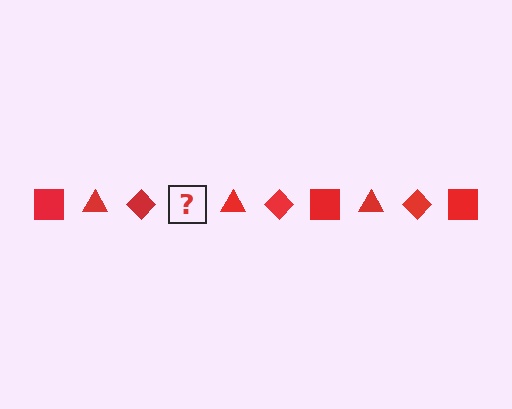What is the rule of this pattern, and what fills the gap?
The rule is that the pattern cycles through square, triangle, diamond shapes in red. The gap should be filled with a red square.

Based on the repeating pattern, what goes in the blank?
The blank should be a red square.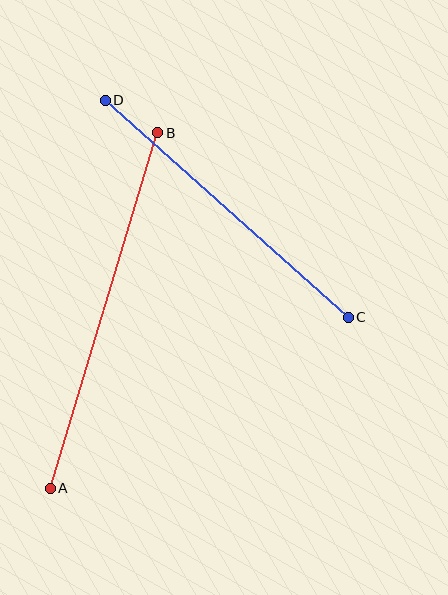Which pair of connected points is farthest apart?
Points A and B are farthest apart.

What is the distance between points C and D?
The distance is approximately 325 pixels.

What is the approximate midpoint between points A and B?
The midpoint is at approximately (104, 310) pixels.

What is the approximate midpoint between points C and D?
The midpoint is at approximately (227, 209) pixels.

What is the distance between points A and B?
The distance is approximately 371 pixels.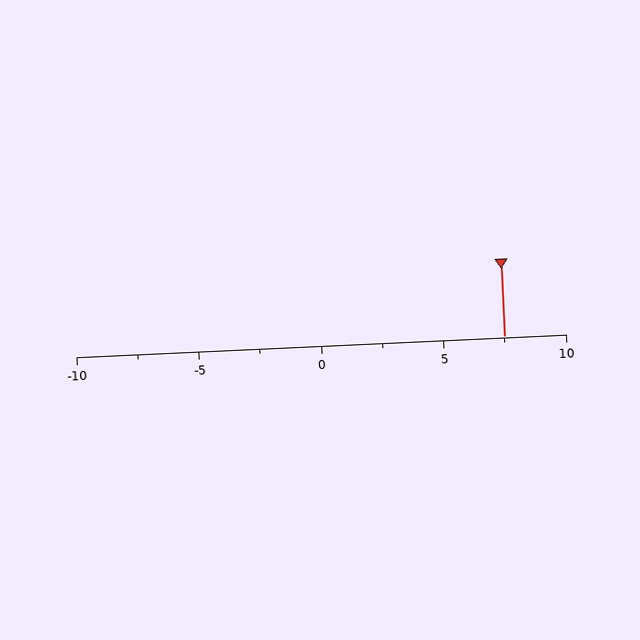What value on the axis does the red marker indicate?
The marker indicates approximately 7.5.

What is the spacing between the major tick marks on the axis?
The major ticks are spaced 5 apart.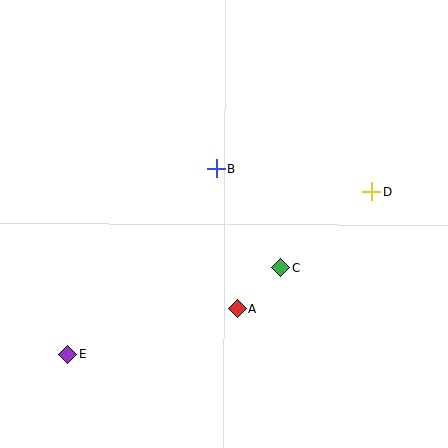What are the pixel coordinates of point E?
Point E is at (68, 355).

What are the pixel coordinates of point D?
Point D is at (372, 191).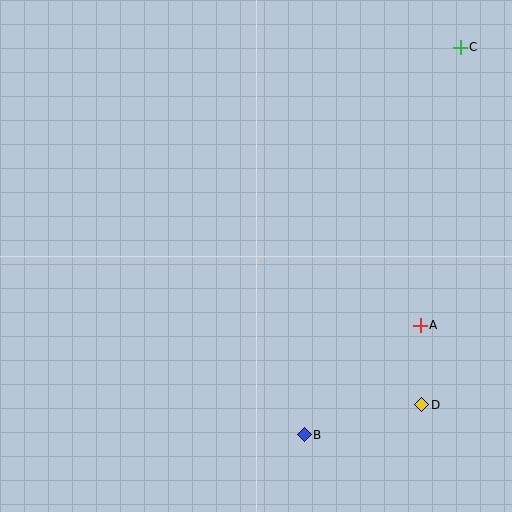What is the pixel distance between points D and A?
The distance between D and A is 80 pixels.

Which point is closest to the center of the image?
Point A at (420, 325) is closest to the center.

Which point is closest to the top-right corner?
Point C is closest to the top-right corner.